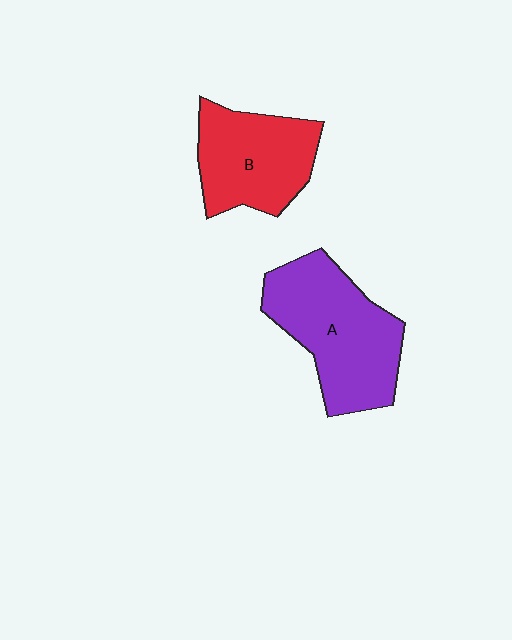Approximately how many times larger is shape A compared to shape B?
Approximately 1.3 times.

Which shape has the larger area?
Shape A (purple).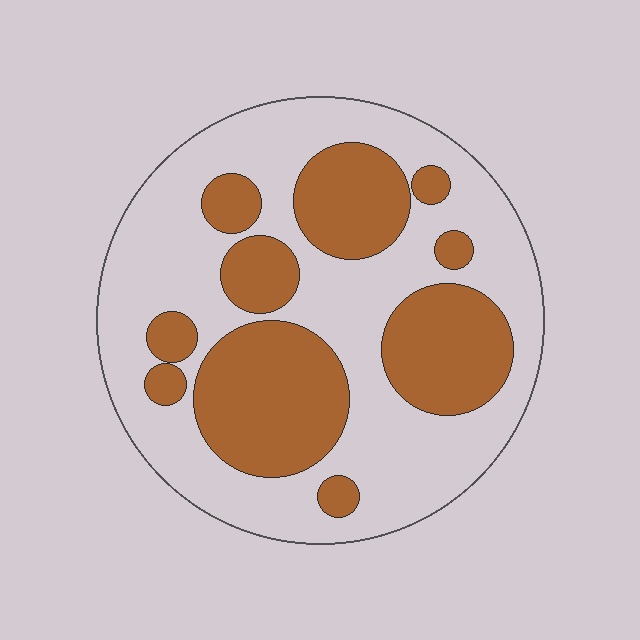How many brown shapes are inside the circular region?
10.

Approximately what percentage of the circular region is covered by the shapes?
Approximately 40%.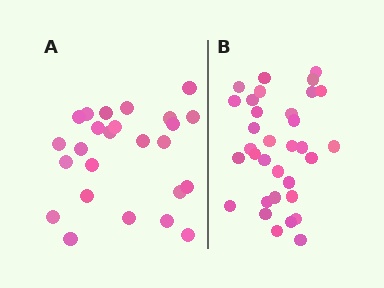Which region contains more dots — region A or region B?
Region B (the right region) has more dots.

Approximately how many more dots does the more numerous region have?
Region B has roughly 8 or so more dots than region A.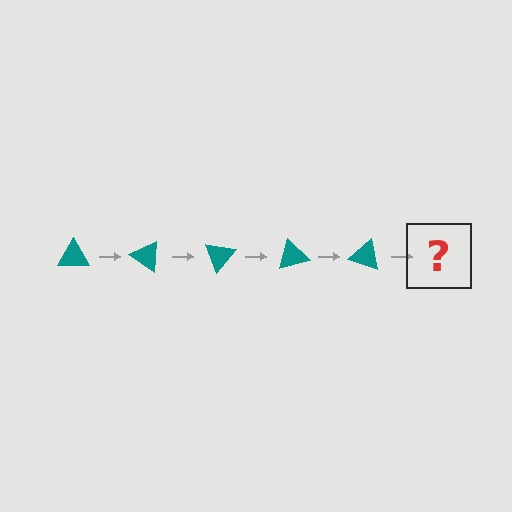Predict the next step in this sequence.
The next step is a teal triangle rotated 175 degrees.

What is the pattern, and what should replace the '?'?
The pattern is that the triangle rotates 35 degrees each step. The '?' should be a teal triangle rotated 175 degrees.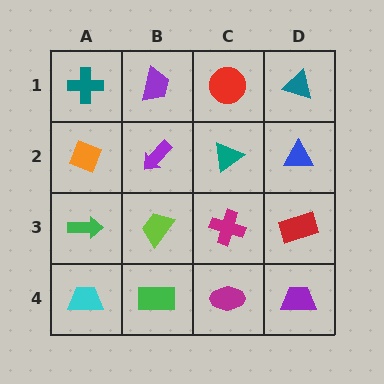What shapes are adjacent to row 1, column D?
A blue triangle (row 2, column D), a red circle (row 1, column C).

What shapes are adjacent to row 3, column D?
A blue triangle (row 2, column D), a purple trapezoid (row 4, column D), a magenta cross (row 3, column C).